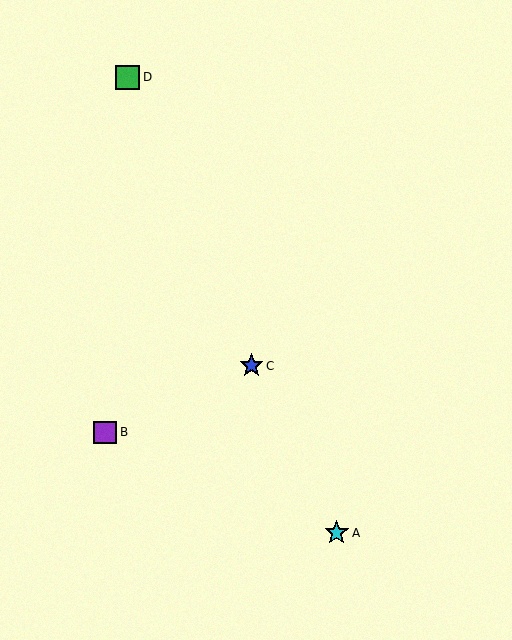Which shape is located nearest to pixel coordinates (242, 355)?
The blue star (labeled C) at (251, 366) is nearest to that location.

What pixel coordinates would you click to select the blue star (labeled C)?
Click at (251, 366) to select the blue star C.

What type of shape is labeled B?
Shape B is a purple square.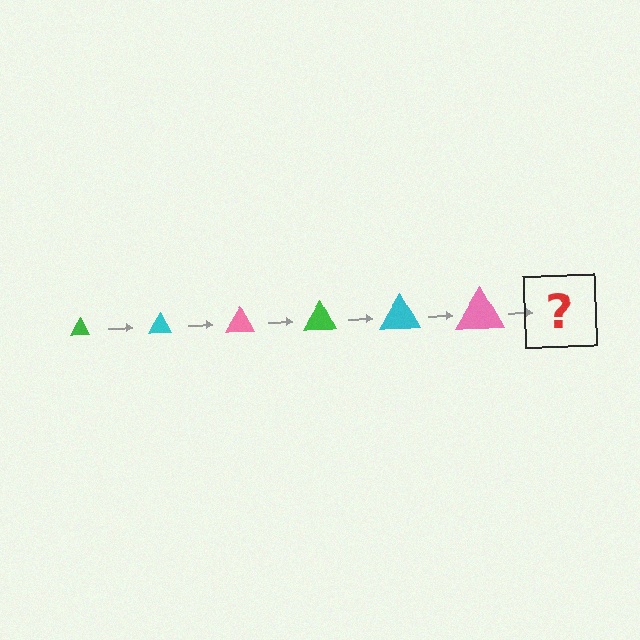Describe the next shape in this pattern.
It should be a green triangle, larger than the previous one.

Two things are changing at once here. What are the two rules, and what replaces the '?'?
The two rules are that the triangle grows larger each step and the color cycles through green, cyan, and pink. The '?' should be a green triangle, larger than the previous one.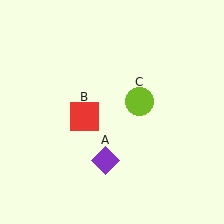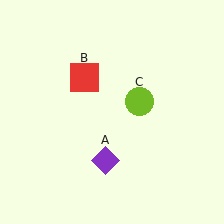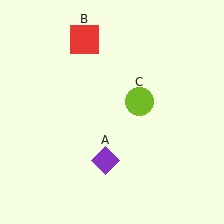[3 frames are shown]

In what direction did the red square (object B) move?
The red square (object B) moved up.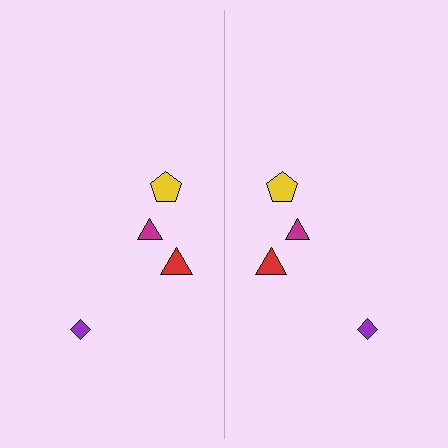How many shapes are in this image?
There are 8 shapes in this image.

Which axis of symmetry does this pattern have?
The pattern has a vertical axis of symmetry running through the center of the image.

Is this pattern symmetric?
Yes, this pattern has bilateral (reflection) symmetry.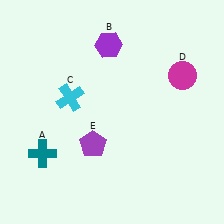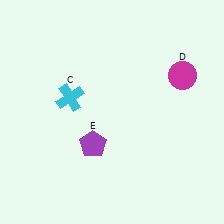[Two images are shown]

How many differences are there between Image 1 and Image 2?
There are 2 differences between the two images.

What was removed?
The purple hexagon (B), the teal cross (A) were removed in Image 2.